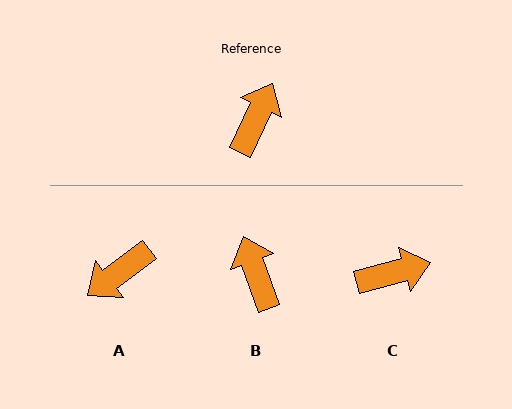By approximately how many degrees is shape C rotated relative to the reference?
Approximately 50 degrees clockwise.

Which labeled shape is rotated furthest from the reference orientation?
A, about 152 degrees away.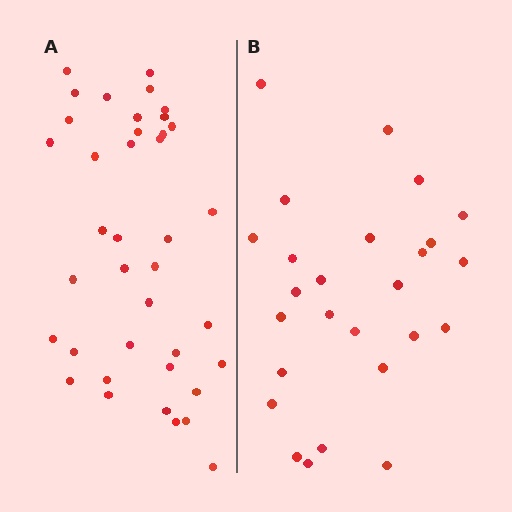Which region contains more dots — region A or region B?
Region A (the left region) has more dots.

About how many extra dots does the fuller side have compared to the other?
Region A has approximately 15 more dots than region B.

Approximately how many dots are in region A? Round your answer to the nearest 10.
About 40 dots. (The exact count is 39, which rounds to 40.)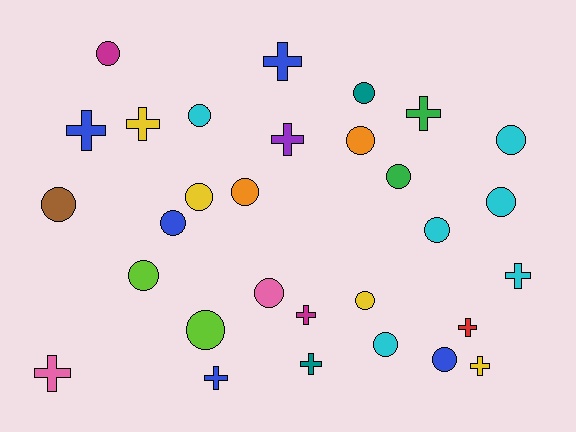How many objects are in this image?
There are 30 objects.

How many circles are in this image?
There are 18 circles.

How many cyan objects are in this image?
There are 6 cyan objects.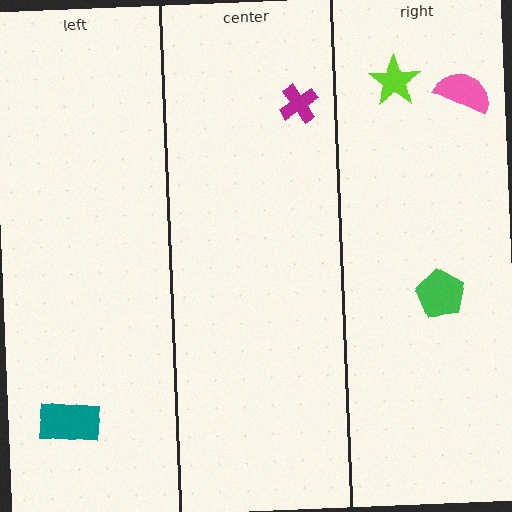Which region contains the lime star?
The right region.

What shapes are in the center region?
The magenta cross.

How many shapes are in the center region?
1.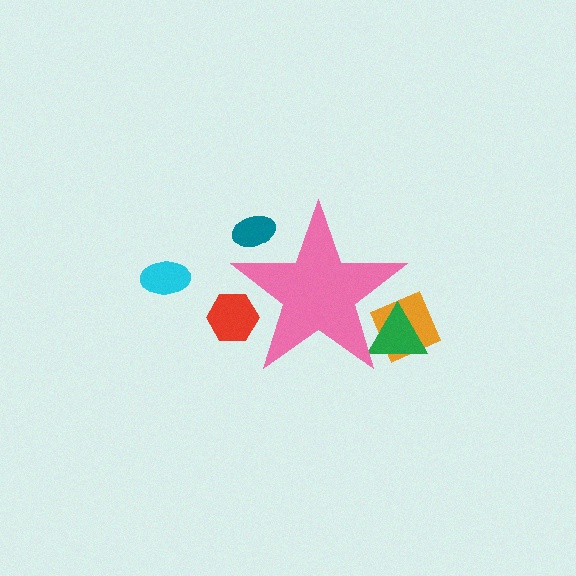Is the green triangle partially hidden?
Yes, the green triangle is partially hidden behind the pink star.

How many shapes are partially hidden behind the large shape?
4 shapes are partially hidden.